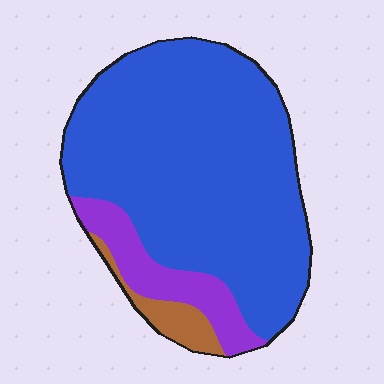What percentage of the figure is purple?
Purple takes up about one eighth (1/8) of the figure.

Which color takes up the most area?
Blue, at roughly 80%.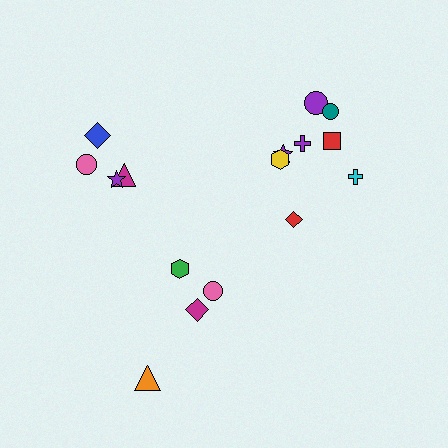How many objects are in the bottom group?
There are 4 objects.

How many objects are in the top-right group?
There are 8 objects.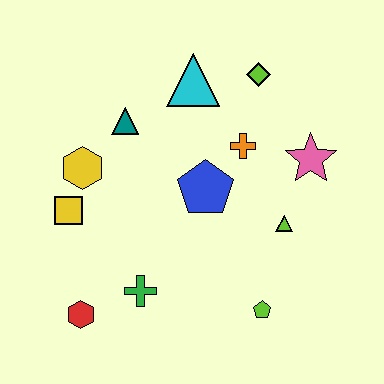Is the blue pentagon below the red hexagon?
No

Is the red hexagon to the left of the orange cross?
Yes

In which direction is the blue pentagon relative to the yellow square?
The blue pentagon is to the right of the yellow square.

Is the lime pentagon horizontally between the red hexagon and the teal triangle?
No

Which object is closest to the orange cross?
The blue pentagon is closest to the orange cross.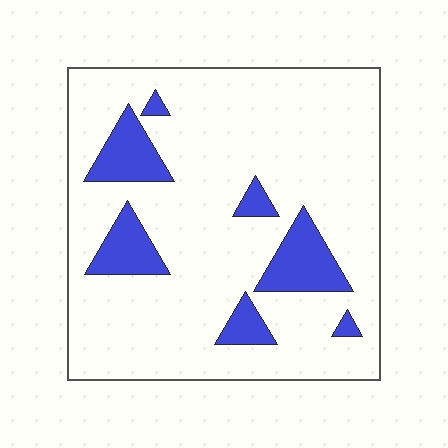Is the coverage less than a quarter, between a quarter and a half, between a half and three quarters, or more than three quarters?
Less than a quarter.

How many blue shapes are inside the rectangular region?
7.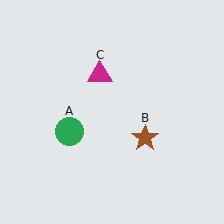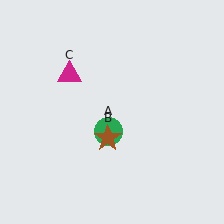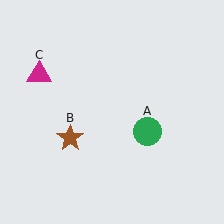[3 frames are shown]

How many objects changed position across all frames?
3 objects changed position: green circle (object A), brown star (object B), magenta triangle (object C).